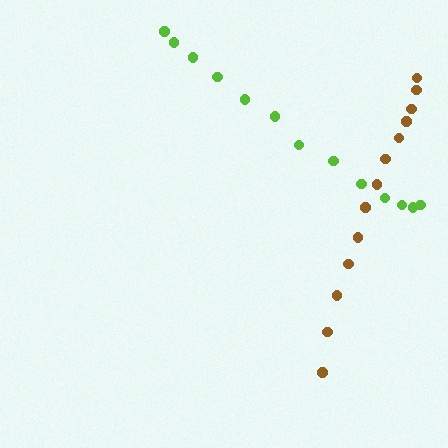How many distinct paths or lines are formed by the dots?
There are 2 distinct paths.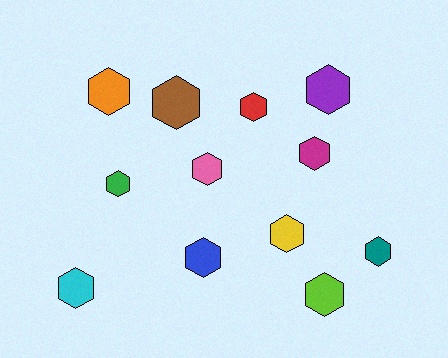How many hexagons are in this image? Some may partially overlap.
There are 12 hexagons.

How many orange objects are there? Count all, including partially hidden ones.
There is 1 orange object.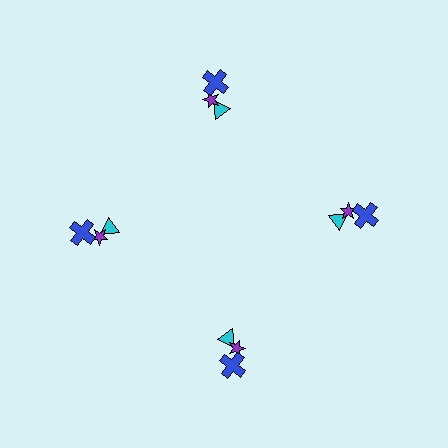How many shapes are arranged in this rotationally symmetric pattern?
There are 12 shapes, arranged in 4 groups of 3.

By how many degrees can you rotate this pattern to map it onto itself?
The pattern maps onto itself every 90 degrees of rotation.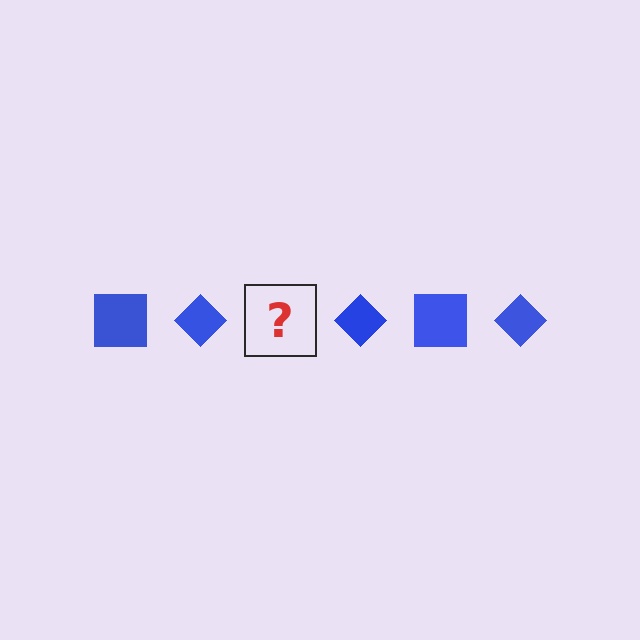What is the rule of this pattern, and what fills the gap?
The rule is that the pattern cycles through square, diamond shapes in blue. The gap should be filled with a blue square.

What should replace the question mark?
The question mark should be replaced with a blue square.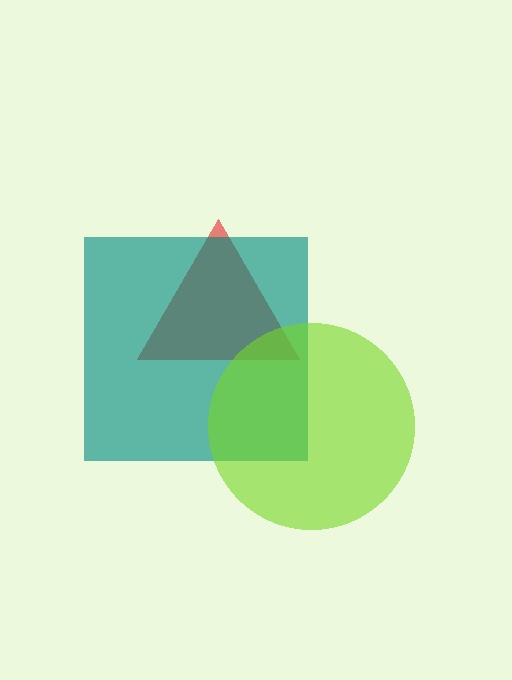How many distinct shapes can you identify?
There are 3 distinct shapes: a red triangle, a teal square, a lime circle.